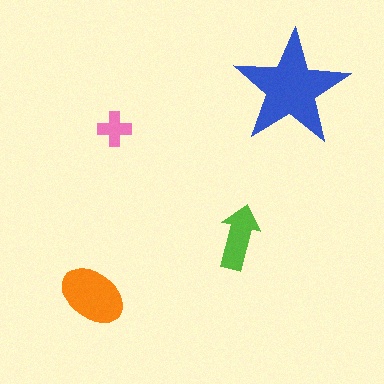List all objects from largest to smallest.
The blue star, the orange ellipse, the lime arrow, the pink cross.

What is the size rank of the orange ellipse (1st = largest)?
2nd.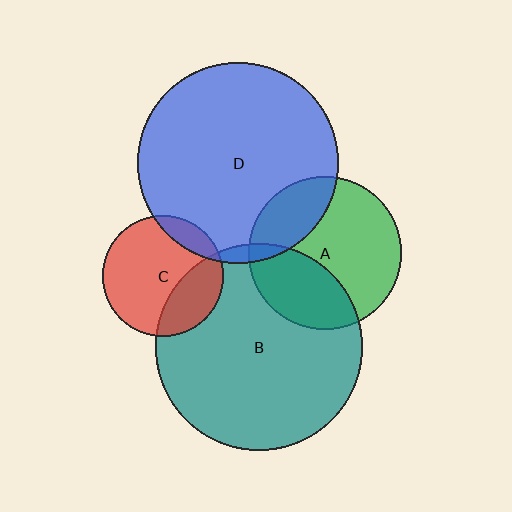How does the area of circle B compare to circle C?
Approximately 2.9 times.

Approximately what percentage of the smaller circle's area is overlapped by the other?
Approximately 15%.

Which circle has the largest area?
Circle B (teal).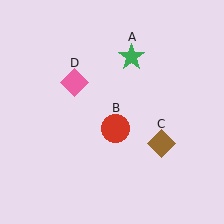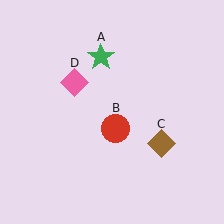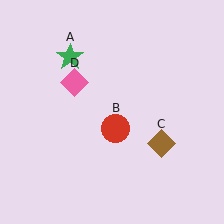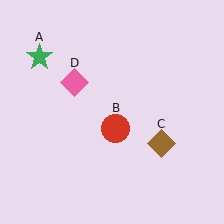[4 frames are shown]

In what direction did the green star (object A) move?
The green star (object A) moved left.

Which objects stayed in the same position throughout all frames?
Red circle (object B) and brown diamond (object C) and pink diamond (object D) remained stationary.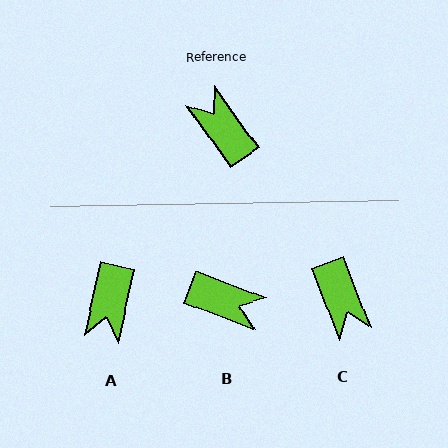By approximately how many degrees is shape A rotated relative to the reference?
Approximately 132 degrees counter-clockwise.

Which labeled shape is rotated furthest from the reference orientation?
C, about 165 degrees away.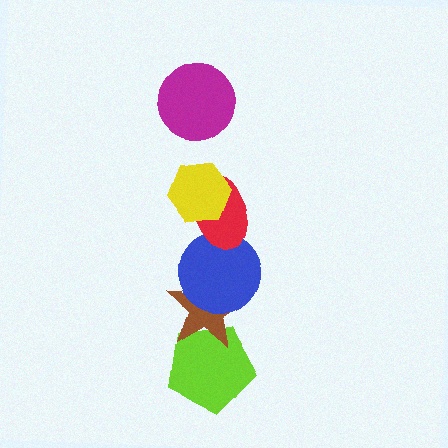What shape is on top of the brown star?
The blue circle is on top of the brown star.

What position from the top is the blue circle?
The blue circle is 4th from the top.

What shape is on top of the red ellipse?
The yellow hexagon is on top of the red ellipse.